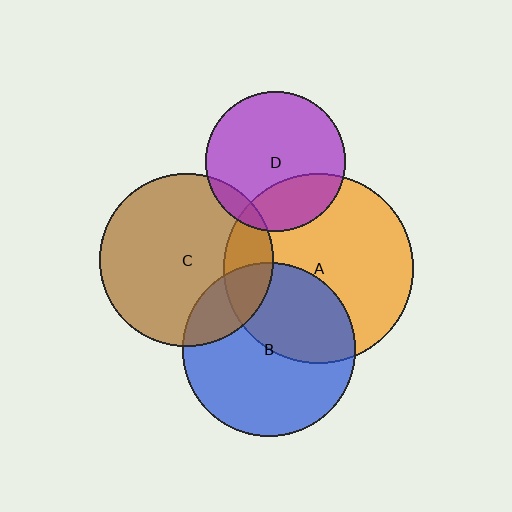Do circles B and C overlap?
Yes.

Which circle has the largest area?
Circle A (orange).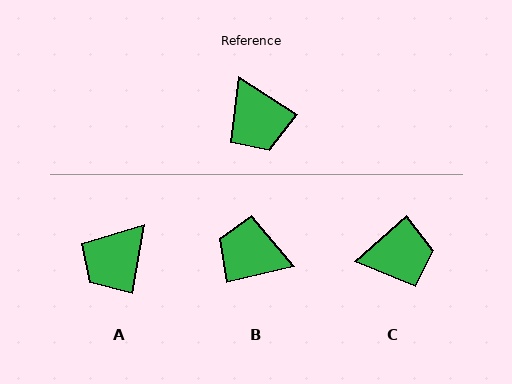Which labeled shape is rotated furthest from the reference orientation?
B, about 133 degrees away.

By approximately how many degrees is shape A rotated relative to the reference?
Approximately 67 degrees clockwise.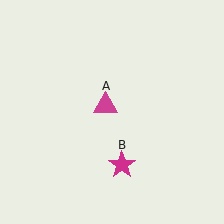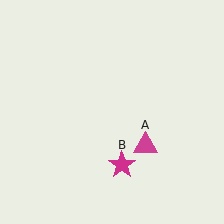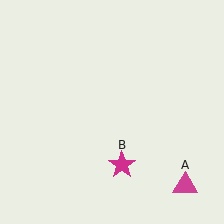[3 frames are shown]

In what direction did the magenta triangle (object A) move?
The magenta triangle (object A) moved down and to the right.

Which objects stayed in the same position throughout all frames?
Magenta star (object B) remained stationary.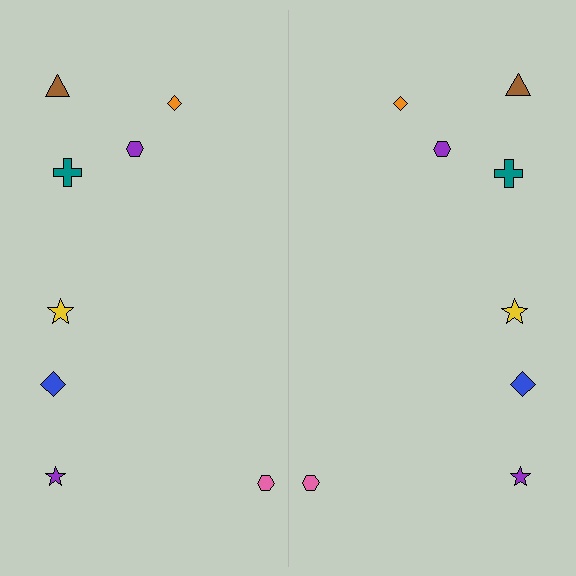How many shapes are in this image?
There are 16 shapes in this image.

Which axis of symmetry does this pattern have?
The pattern has a vertical axis of symmetry running through the center of the image.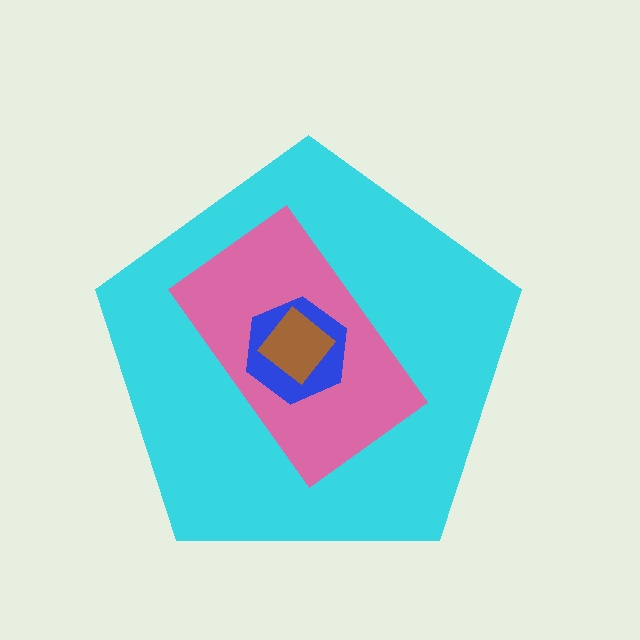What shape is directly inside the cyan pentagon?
The pink rectangle.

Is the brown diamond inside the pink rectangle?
Yes.